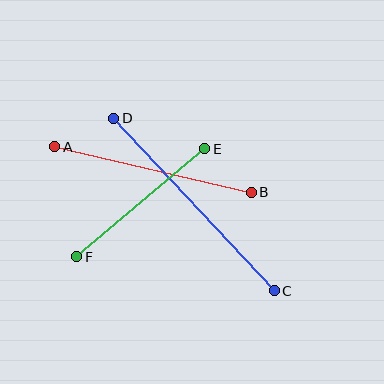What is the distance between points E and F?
The distance is approximately 167 pixels.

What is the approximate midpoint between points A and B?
The midpoint is at approximately (153, 169) pixels.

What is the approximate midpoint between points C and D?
The midpoint is at approximately (194, 204) pixels.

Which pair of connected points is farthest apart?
Points C and D are farthest apart.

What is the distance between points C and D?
The distance is approximately 235 pixels.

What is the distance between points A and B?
The distance is approximately 201 pixels.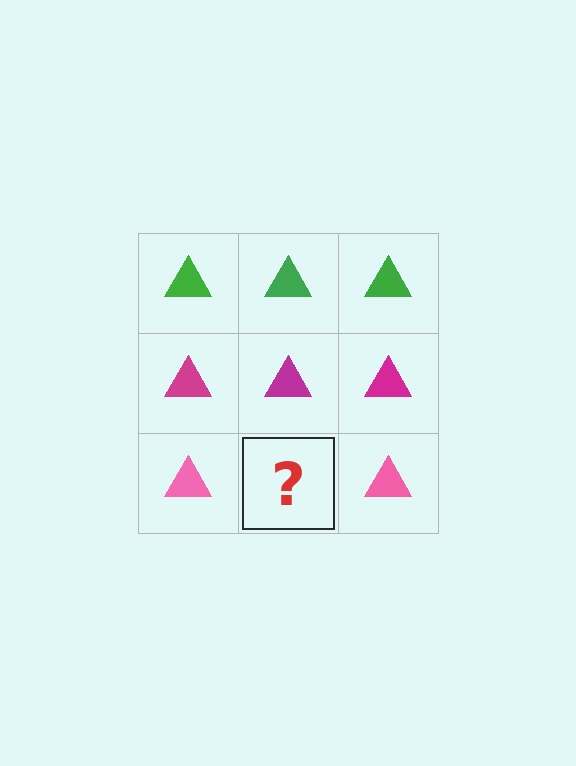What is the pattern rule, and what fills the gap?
The rule is that each row has a consistent color. The gap should be filled with a pink triangle.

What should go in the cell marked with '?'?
The missing cell should contain a pink triangle.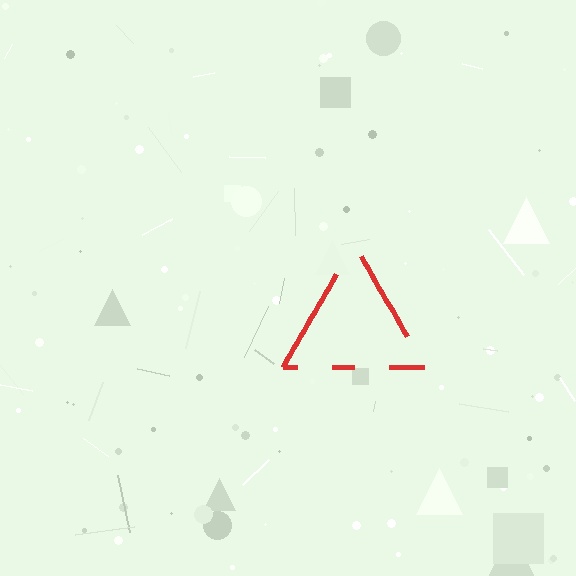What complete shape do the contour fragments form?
The contour fragments form a triangle.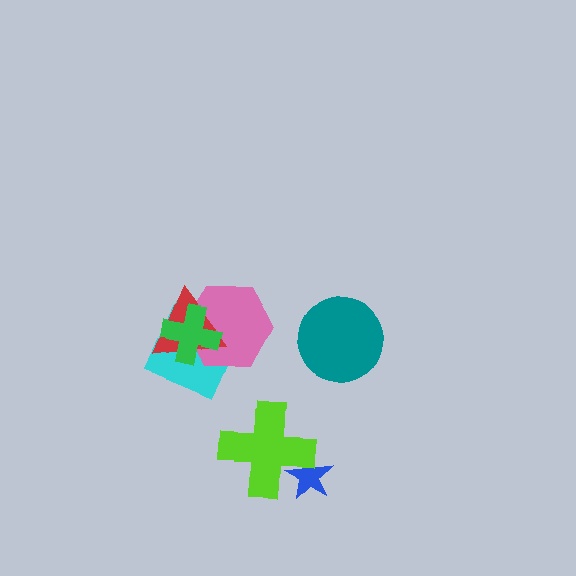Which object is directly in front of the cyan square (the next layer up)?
The pink hexagon is directly in front of the cyan square.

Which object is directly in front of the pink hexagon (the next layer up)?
The red triangle is directly in front of the pink hexagon.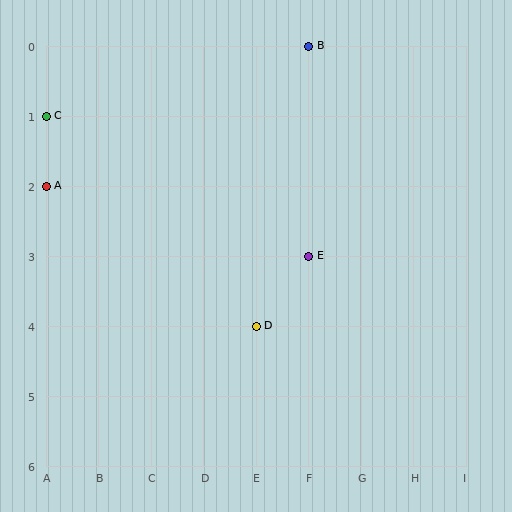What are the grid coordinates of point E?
Point E is at grid coordinates (F, 3).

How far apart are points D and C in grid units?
Points D and C are 4 columns and 3 rows apart (about 5.0 grid units diagonally).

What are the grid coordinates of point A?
Point A is at grid coordinates (A, 2).